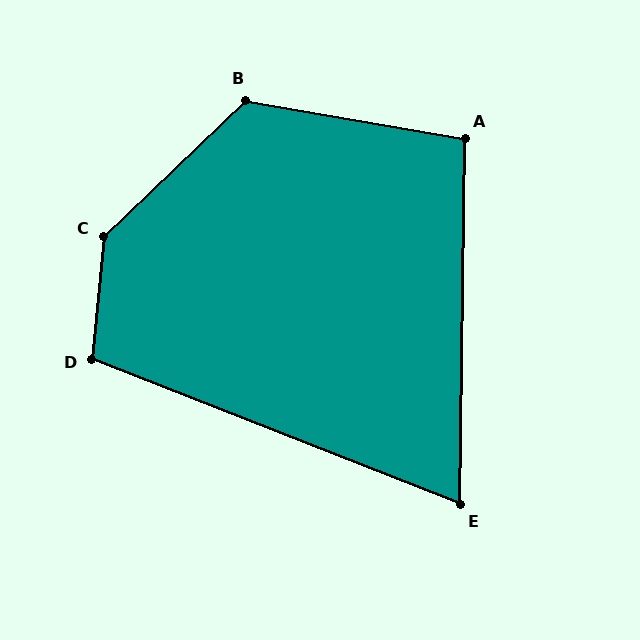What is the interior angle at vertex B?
Approximately 126 degrees (obtuse).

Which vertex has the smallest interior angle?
E, at approximately 69 degrees.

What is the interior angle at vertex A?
Approximately 99 degrees (obtuse).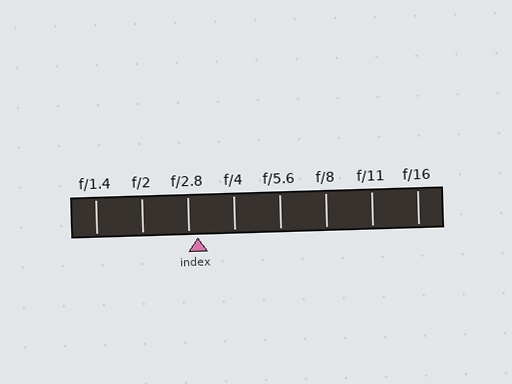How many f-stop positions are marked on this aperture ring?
There are 8 f-stop positions marked.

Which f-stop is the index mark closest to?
The index mark is closest to f/2.8.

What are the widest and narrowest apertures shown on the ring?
The widest aperture shown is f/1.4 and the narrowest is f/16.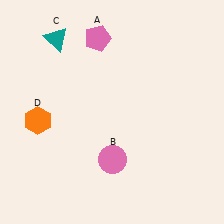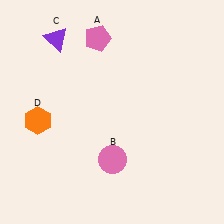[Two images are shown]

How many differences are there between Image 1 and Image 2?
There is 1 difference between the two images.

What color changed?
The triangle (C) changed from teal in Image 1 to purple in Image 2.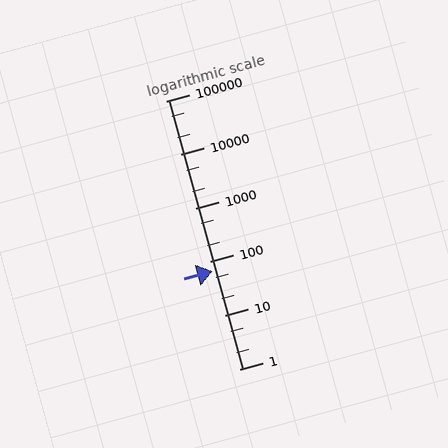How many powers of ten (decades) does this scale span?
The scale spans 5 decades, from 1 to 100000.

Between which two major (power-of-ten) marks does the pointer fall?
The pointer is between 10 and 100.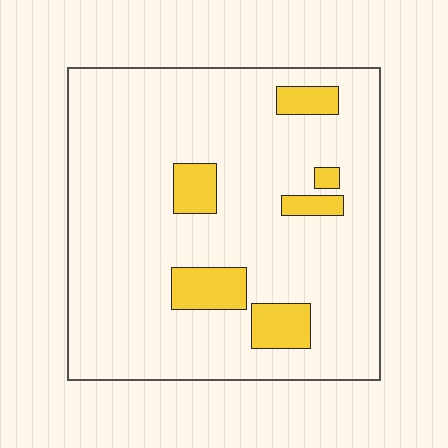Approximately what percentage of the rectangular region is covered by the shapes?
Approximately 10%.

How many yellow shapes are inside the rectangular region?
6.